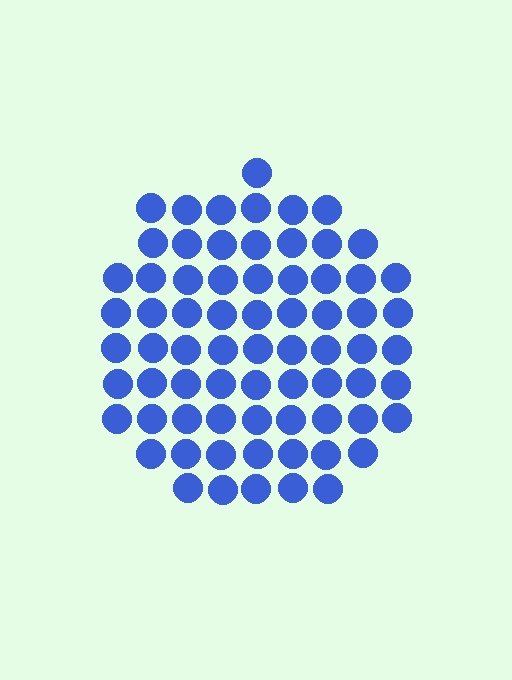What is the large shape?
The large shape is a circle.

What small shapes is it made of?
It is made of small circles.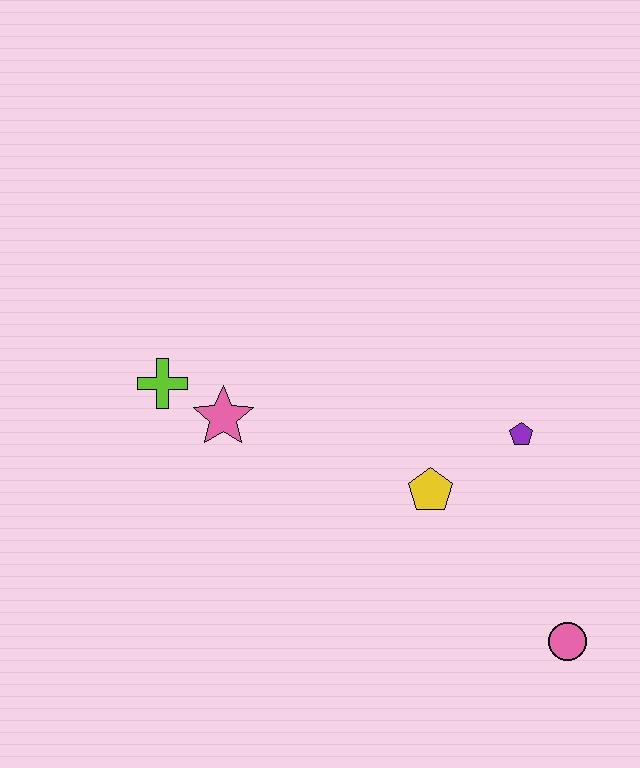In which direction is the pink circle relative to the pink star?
The pink circle is to the right of the pink star.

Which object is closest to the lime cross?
The pink star is closest to the lime cross.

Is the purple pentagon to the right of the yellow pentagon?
Yes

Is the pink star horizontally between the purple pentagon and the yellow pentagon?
No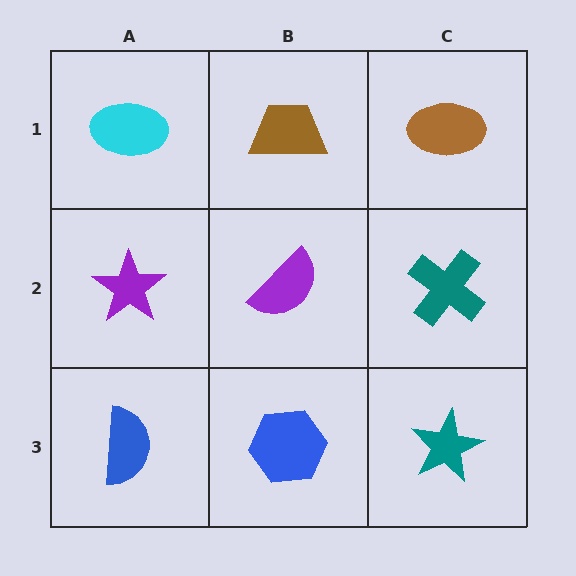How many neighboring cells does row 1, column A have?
2.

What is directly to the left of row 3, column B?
A blue semicircle.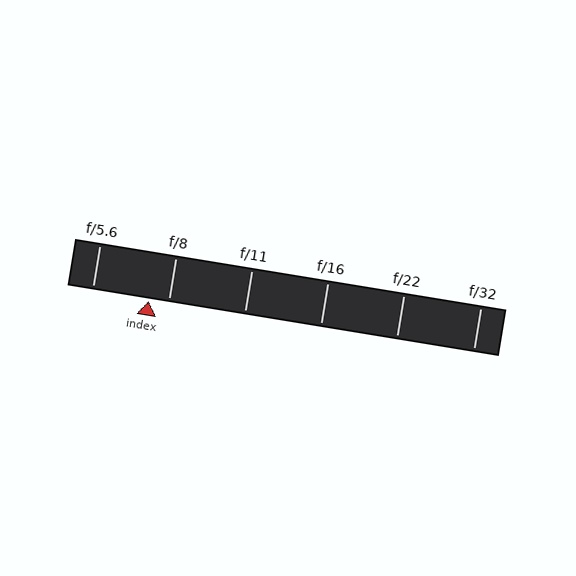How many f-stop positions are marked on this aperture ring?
There are 6 f-stop positions marked.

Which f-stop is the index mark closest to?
The index mark is closest to f/8.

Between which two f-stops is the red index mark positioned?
The index mark is between f/5.6 and f/8.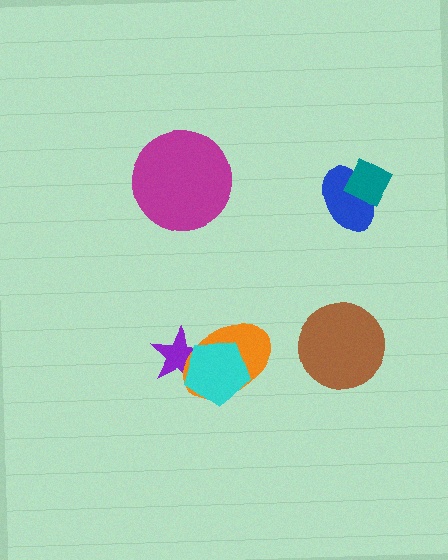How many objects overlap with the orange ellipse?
2 objects overlap with the orange ellipse.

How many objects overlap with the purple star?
2 objects overlap with the purple star.